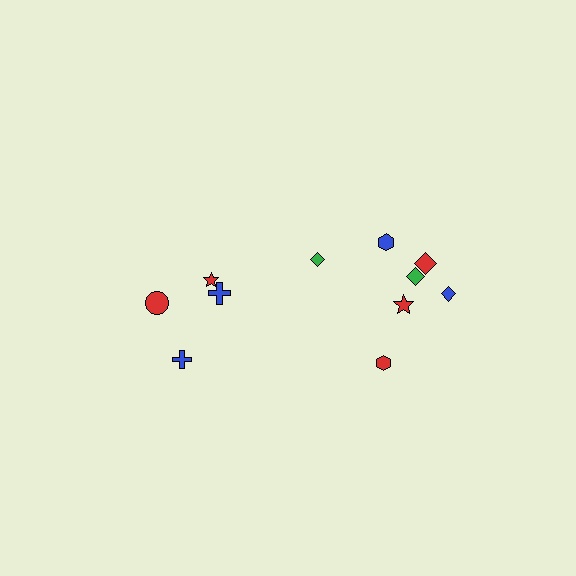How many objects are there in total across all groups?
There are 11 objects.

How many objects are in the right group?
There are 7 objects.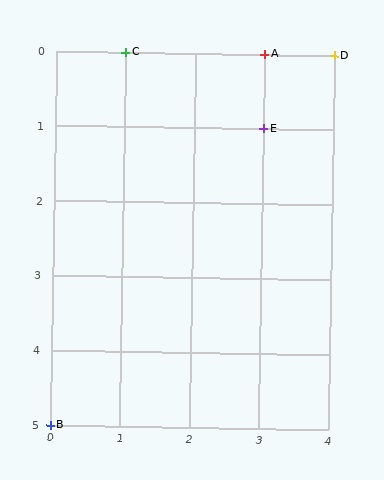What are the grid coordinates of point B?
Point B is at grid coordinates (0, 5).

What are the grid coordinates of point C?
Point C is at grid coordinates (1, 0).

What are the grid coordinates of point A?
Point A is at grid coordinates (3, 0).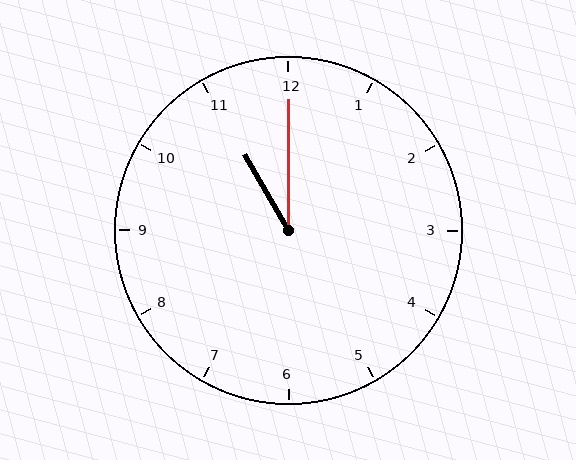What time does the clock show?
11:00.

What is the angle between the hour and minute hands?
Approximately 30 degrees.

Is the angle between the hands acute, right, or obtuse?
It is acute.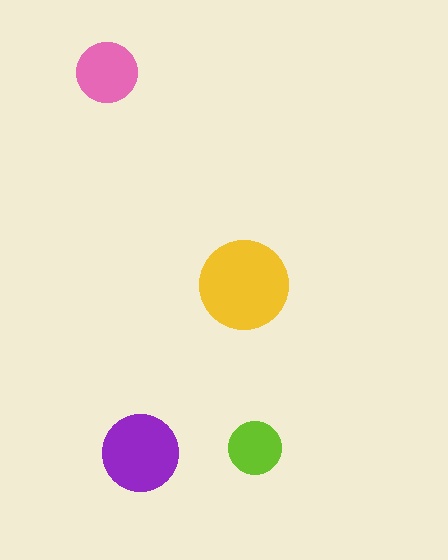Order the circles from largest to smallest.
the yellow one, the purple one, the pink one, the lime one.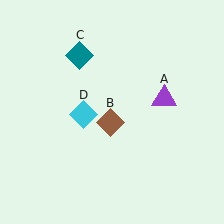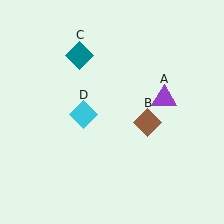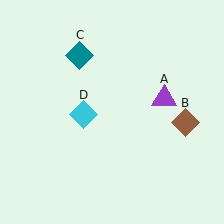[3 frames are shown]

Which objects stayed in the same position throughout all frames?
Purple triangle (object A) and teal diamond (object C) and cyan diamond (object D) remained stationary.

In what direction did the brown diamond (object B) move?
The brown diamond (object B) moved right.